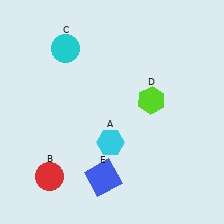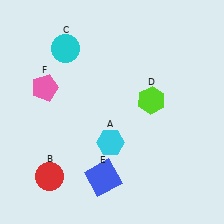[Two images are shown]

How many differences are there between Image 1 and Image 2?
There is 1 difference between the two images.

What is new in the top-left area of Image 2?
A pink pentagon (F) was added in the top-left area of Image 2.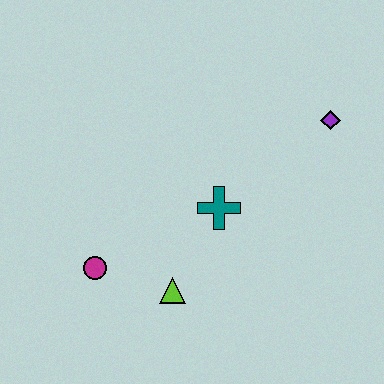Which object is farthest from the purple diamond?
The magenta circle is farthest from the purple diamond.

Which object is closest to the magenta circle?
The lime triangle is closest to the magenta circle.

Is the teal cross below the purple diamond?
Yes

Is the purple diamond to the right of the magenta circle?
Yes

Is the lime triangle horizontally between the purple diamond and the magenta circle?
Yes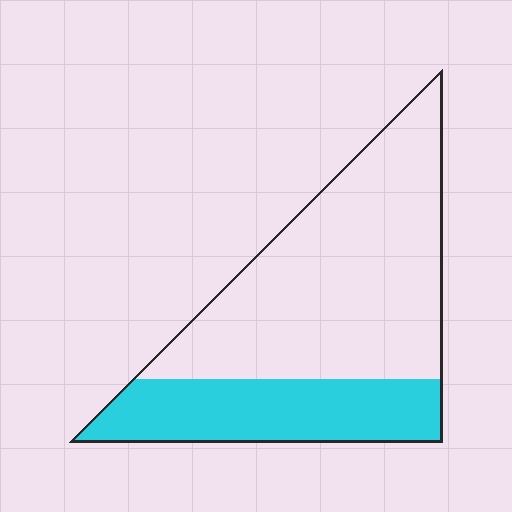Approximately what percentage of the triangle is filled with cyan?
Approximately 30%.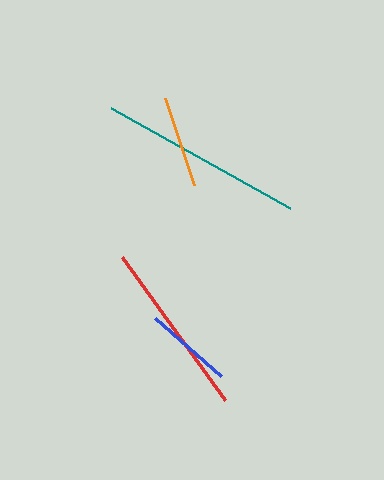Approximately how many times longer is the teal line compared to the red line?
The teal line is approximately 1.2 times the length of the red line.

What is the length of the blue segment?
The blue segment is approximately 88 pixels long.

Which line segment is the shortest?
The blue line is the shortest at approximately 88 pixels.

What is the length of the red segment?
The red segment is approximately 176 pixels long.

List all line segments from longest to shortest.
From longest to shortest: teal, red, orange, blue.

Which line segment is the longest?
The teal line is the longest at approximately 205 pixels.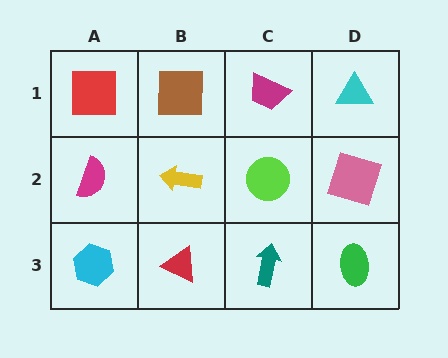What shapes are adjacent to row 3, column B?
A yellow arrow (row 2, column B), a cyan hexagon (row 3, column A), a teal arrow (row 3, column C).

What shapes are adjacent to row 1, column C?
A lime circle (row 2, column C), a brown square (row 1, column B), a cyan triangle (row 1, column D).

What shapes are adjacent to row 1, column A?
A magenta semicircle (row 2, column A), a brown square (row 1, column B).